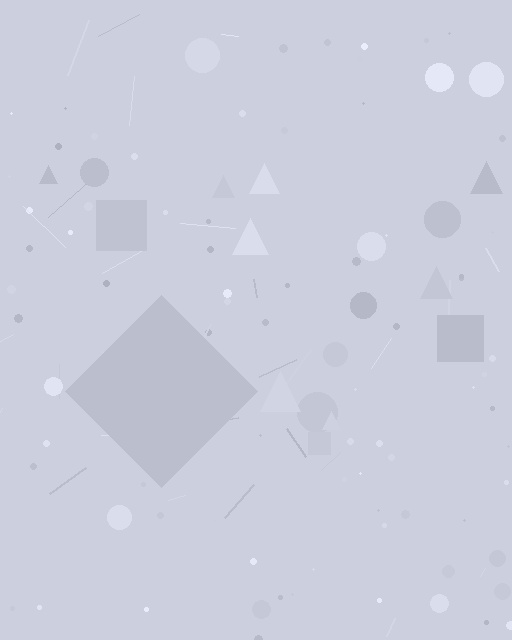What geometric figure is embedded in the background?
A diamond is embedded in the background.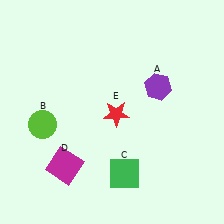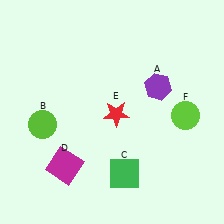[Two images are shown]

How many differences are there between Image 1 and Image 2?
There is 1 difference between the two images.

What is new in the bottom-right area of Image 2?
A lime circle (F) was added in the bottom-right area of Image 2.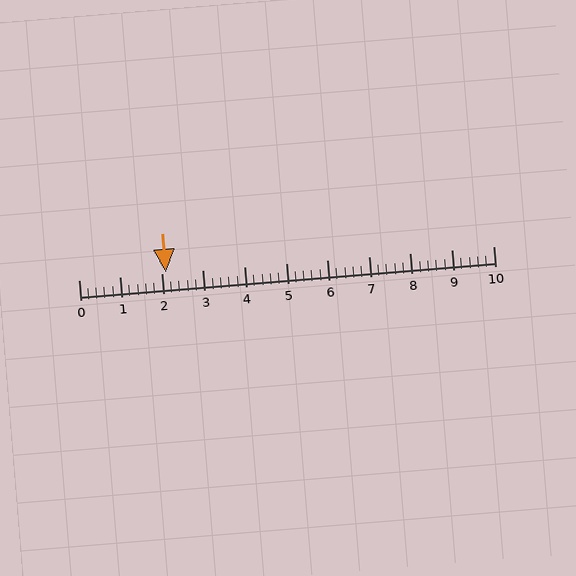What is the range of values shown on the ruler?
The ruler shows values from 0 to 10.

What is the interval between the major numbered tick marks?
The major tick marks are spaced 1 units apart.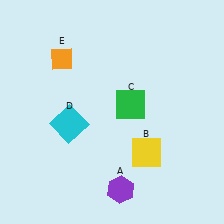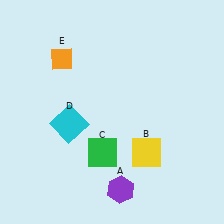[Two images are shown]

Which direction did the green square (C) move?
The green square (C) moved down.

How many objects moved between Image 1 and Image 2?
1 object moved between the two images.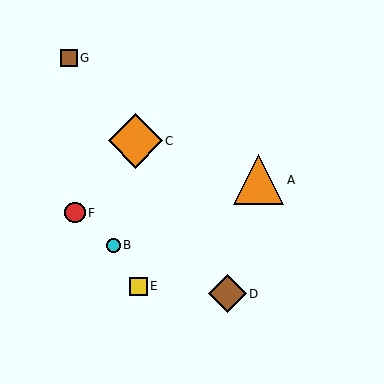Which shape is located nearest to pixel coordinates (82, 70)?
The brown square (labeled G) at (69, 58) is nearest to that location.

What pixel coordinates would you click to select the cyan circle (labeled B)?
Click at (113, 245) to select the cyan circle B.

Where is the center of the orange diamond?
The center of the orange diamond is at (135, 141).